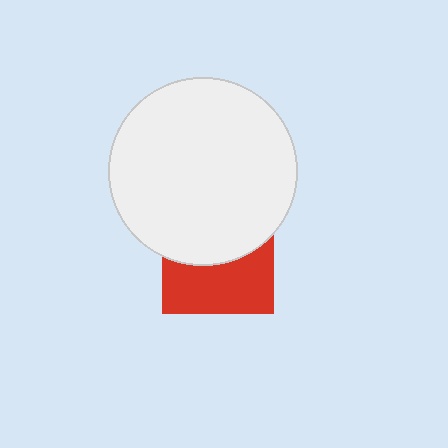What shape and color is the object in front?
The object in front is a white circle.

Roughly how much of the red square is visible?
About half of it is visible (roughly 49%).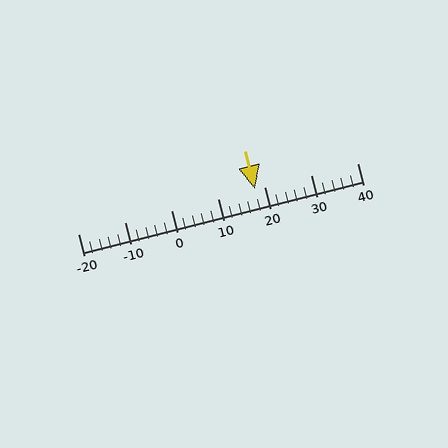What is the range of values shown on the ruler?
The ruler shows values from -20 to 40.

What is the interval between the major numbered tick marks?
The major tick marks are spaced 10 units apart.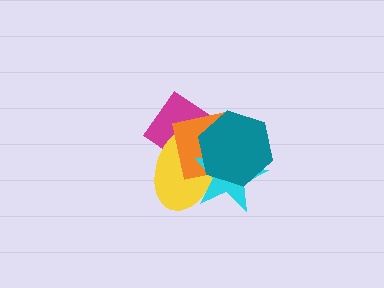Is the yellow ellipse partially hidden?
Yes, it is partially covered by another shape.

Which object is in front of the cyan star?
The teal hexagon is in front of the cyan star.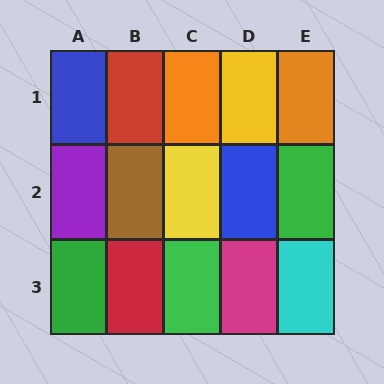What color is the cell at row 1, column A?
Blue.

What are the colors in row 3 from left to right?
Green, red, green, magenta, cyan.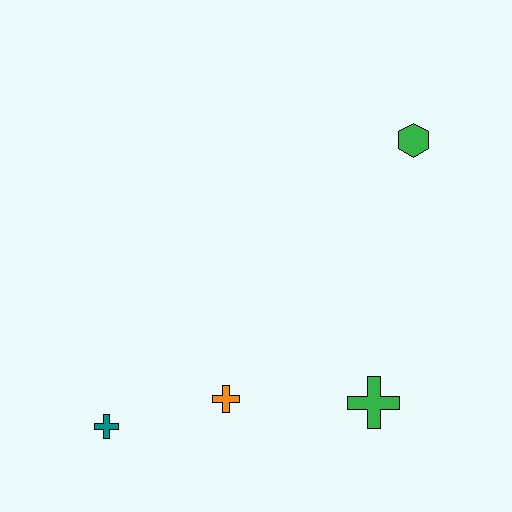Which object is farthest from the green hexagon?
The teal cross is farthest from the green hexagon.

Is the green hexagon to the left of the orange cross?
No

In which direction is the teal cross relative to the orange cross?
The teal cross is to the left of the orange cross.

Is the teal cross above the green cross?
No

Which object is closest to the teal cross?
The orange cross is closest to the teal cross.